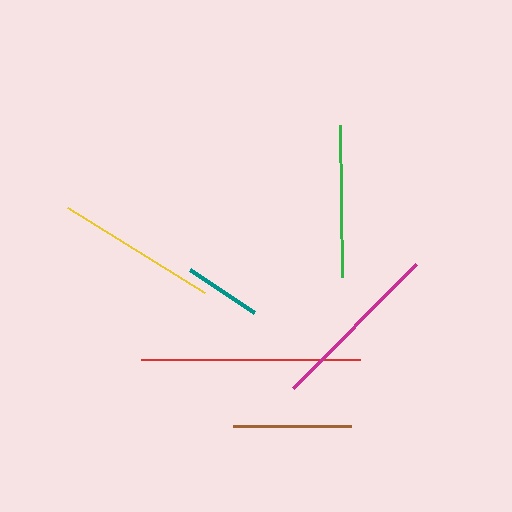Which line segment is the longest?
The red line is the longest at approximately 219 pixels.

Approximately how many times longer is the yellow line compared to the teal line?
The yellow line is approximately 2.1 times the length of the teal line.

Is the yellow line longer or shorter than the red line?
The red line is longer than the yellow line.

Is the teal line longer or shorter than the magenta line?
The magenta line is longer than the teal line.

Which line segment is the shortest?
The teal line is the shortest at approximately 77 pixels.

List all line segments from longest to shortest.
From longest to shortest: red, magenta, yellow, green, brown, teal.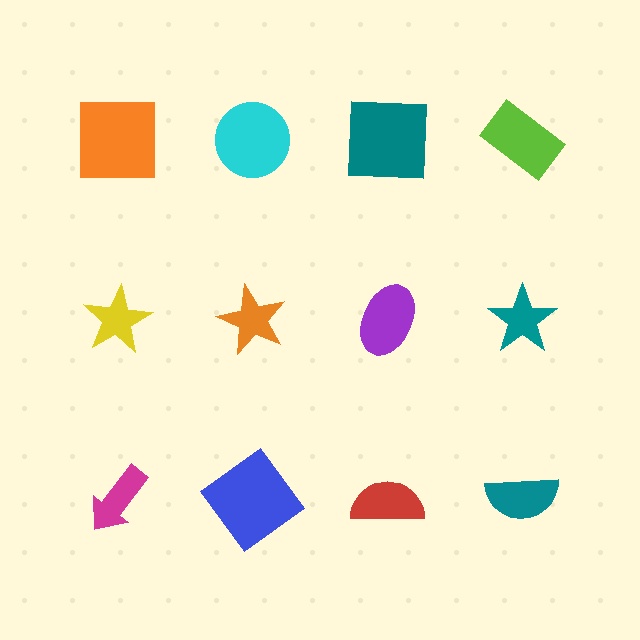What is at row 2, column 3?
A purple ellipse.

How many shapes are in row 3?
4 shapes.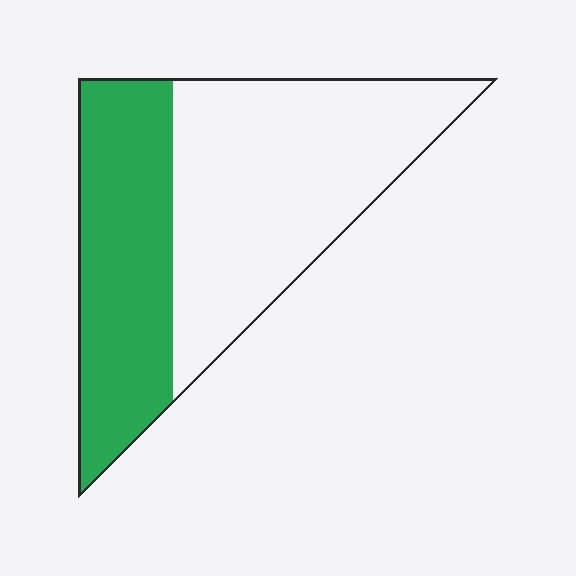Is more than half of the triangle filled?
No.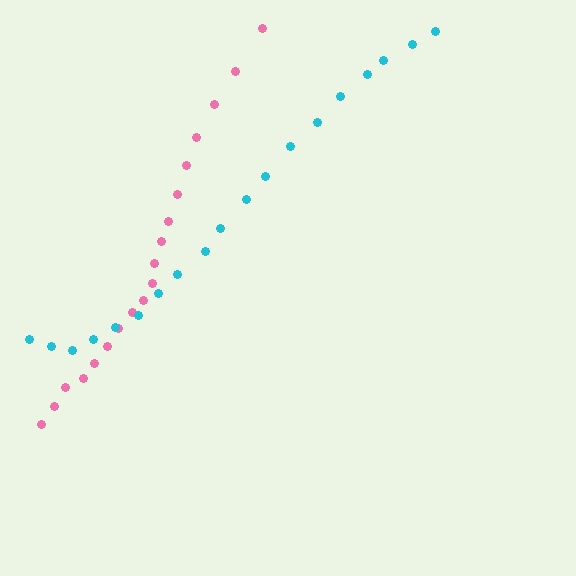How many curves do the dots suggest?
There are 2 distinct paths.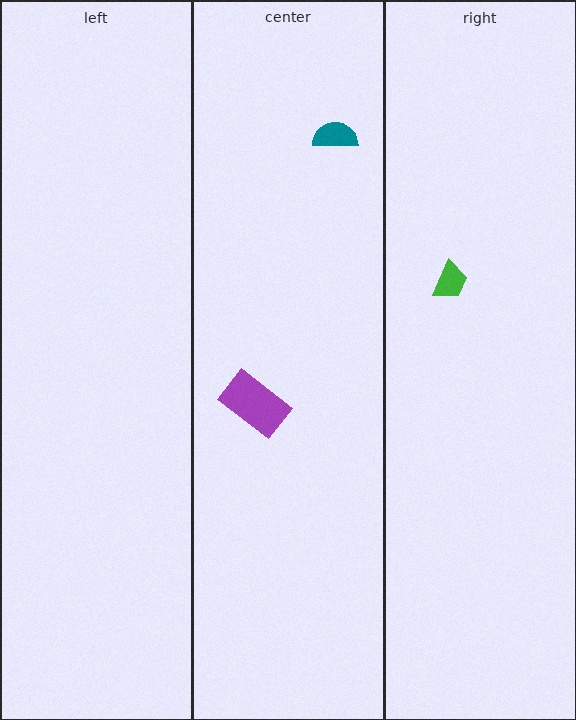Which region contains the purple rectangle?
The center region.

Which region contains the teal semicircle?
The center region.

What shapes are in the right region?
The green trapezoid.